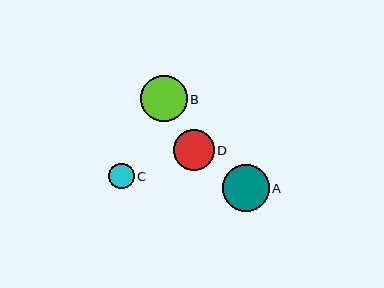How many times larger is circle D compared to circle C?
Circle D is approximately 1.6 times the size of circle C.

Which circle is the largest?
Circle A is the largest with a size of approximately 47 pixels.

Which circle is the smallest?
Circle C is the smallest with a size of approximately 26 pixels.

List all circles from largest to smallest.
From largest to smallest: A, B, D, C.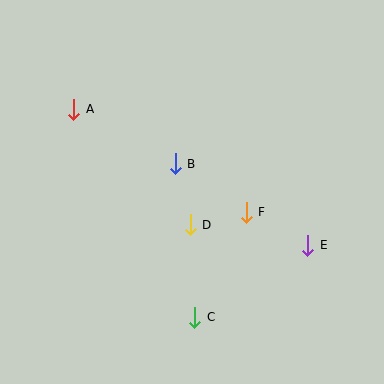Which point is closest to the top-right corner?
Point F is closest to the top-right corner.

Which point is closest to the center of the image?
Point B at (175, 164) is closest to the center.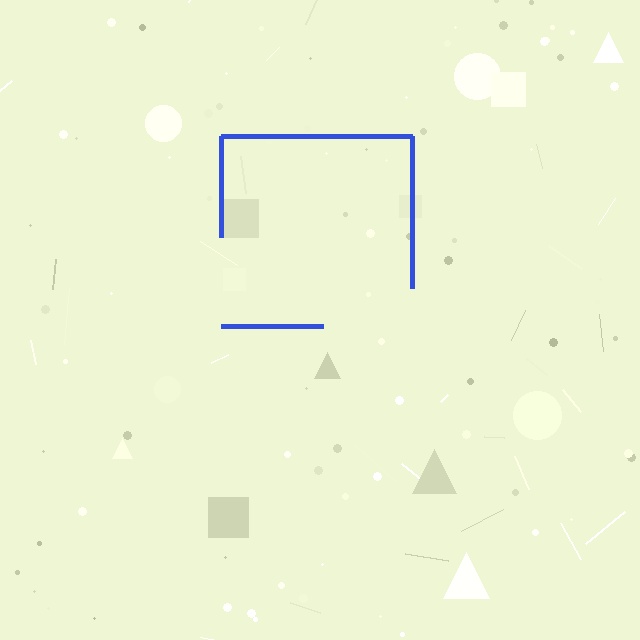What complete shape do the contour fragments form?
The contour fragments form a square.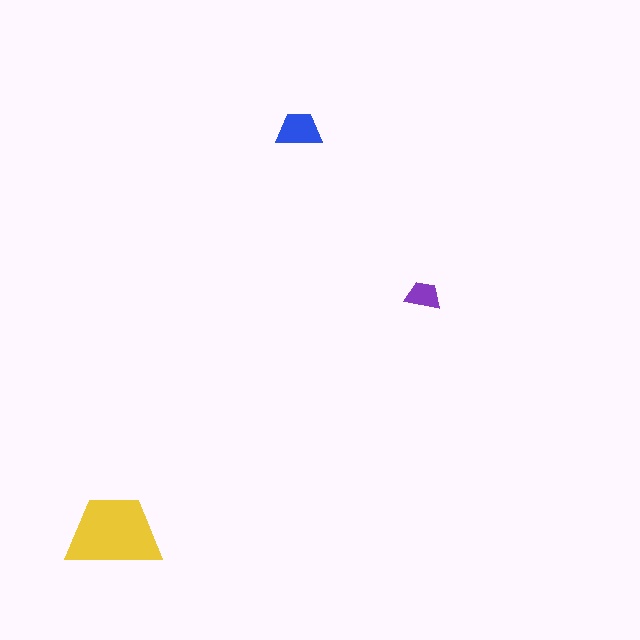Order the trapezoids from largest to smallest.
the yellow one, the blue one, the purple one.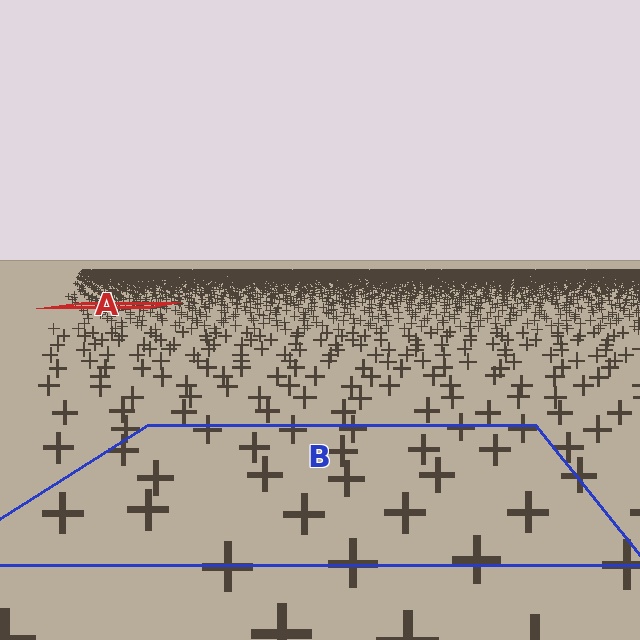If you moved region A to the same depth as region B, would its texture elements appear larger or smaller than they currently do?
They would appear larger. At a closer depth, the same texture elements are projected at a bigger on-screen size.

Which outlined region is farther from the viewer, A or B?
Region A is farther from the viewer — the texture elements inside it appear smaller and more densely packed.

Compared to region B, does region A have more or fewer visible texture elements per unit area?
Region A has more texture elements per unit area — they are packed more densely because it is farther away.